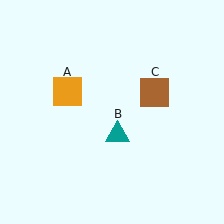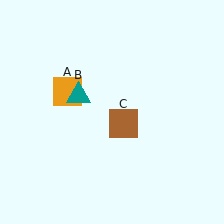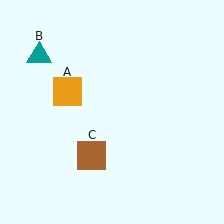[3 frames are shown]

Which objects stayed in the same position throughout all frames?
Orange square (object A) remained stationary.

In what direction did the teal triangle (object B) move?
The teal triangle (object B) moved up and to the left.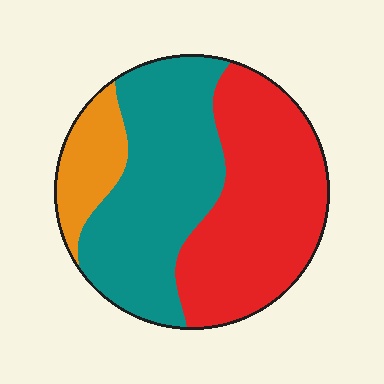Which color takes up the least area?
Orange, at roughly 15%.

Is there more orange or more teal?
Teal.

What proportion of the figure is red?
Red covers roughly 45% of the figure.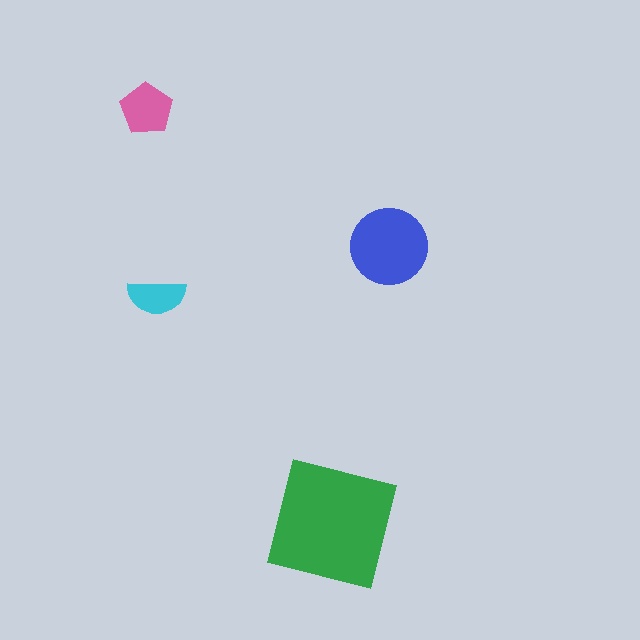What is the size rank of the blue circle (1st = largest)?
2nd.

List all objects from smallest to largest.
The cyan semicircle, the pink pentagon, the blue circle, the green square.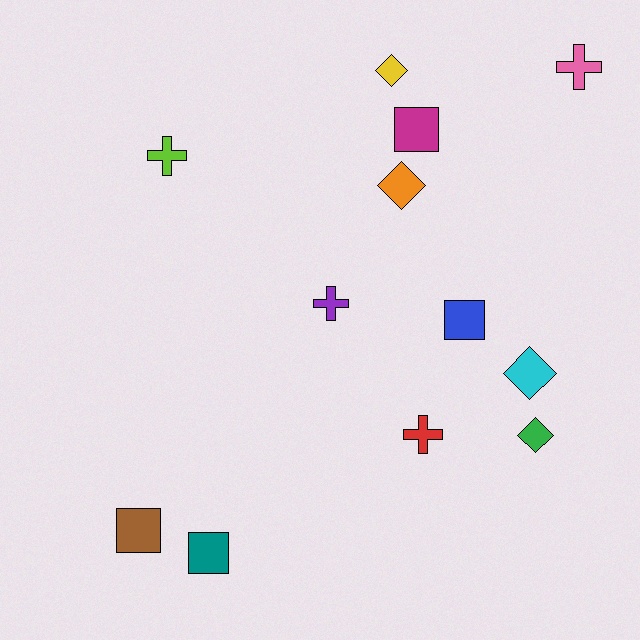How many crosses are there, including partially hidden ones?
There are 4 crosses.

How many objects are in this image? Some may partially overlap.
There are 12 objects.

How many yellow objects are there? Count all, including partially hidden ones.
There is 1 yellow object.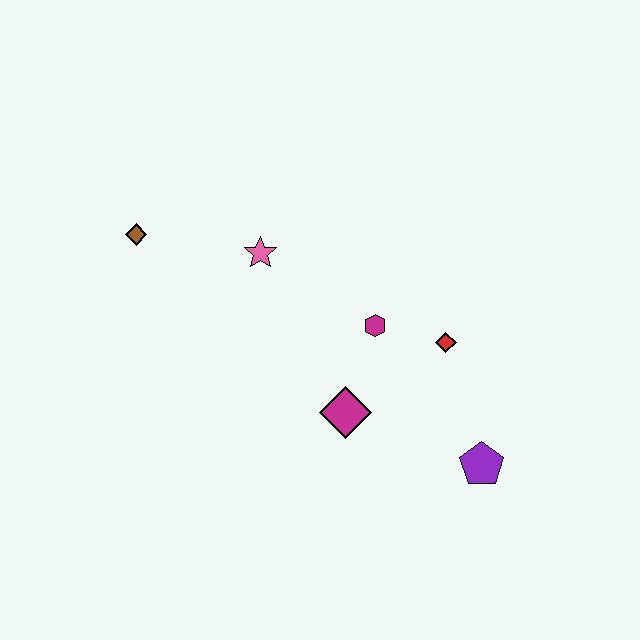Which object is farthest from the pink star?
The purple pentagon is farthest from the pink star.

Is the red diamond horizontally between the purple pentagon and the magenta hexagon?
Yes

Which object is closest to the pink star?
The brown diamond is closest to the pink star.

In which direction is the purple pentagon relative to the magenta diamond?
The purple pentagon is to the right of the magenta diamond.